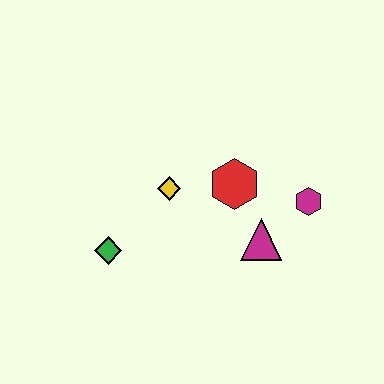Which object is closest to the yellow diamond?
The red hexagon is closest to the yellow diamond.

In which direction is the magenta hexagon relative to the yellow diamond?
The magenta hexagon is to the right of the yellow diamond.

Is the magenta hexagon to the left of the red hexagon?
No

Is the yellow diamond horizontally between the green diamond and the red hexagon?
Yes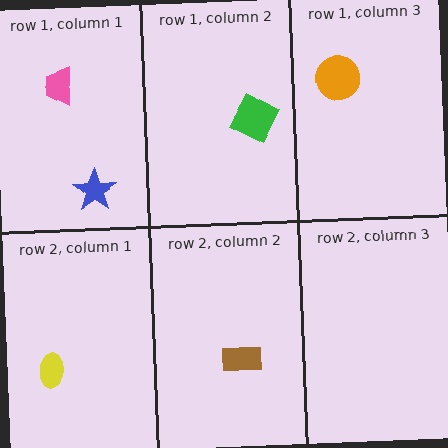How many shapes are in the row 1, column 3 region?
1.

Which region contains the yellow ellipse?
The row 2, column 1 region.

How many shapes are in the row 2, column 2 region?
1.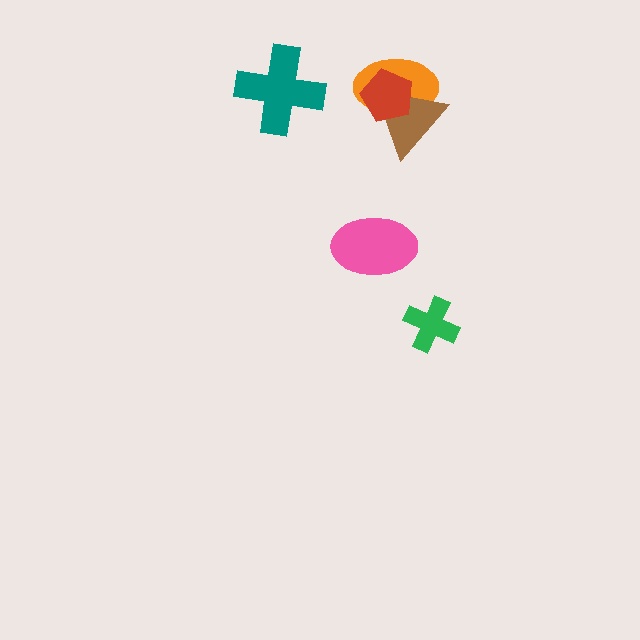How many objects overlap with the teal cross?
0 objects overlap with the teal cross.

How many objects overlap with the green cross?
0 objects overlap with the green cross.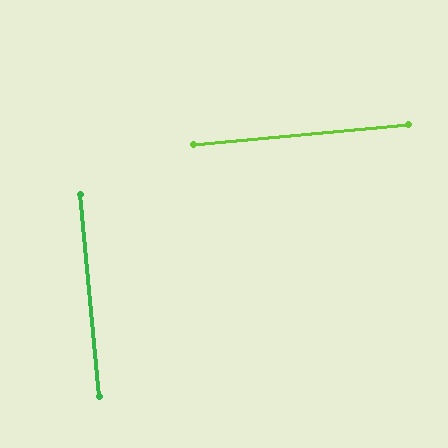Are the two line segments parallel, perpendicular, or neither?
Perpendicular — they meet at approximately 90°.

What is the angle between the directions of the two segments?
Approximately 90 degrees.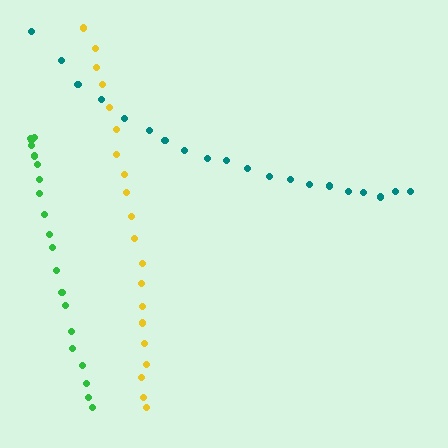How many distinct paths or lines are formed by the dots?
There are 3 distinct paths.